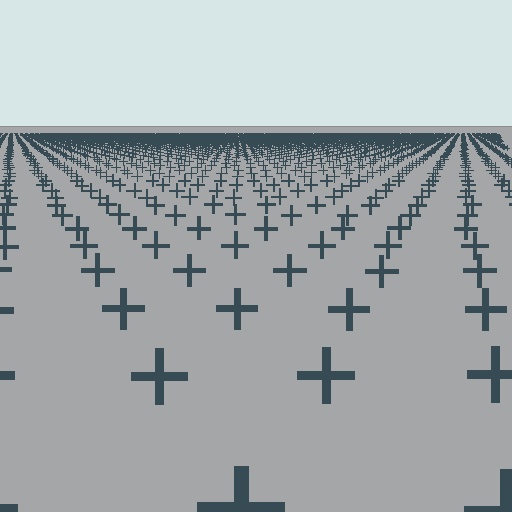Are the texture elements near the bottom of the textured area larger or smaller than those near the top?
Larger. Near the bottom, elements are closer to the viewer and appear at a bigger on-screen size.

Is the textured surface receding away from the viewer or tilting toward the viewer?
The surface is receding away from the viewer. Texture elements get smaller and denser toward the top.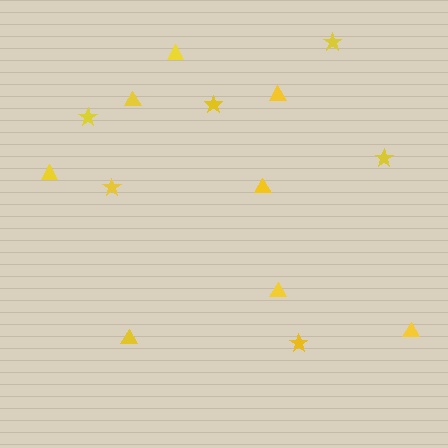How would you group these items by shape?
There are 2 groups: one group of triangles (8) and one group of stars (6).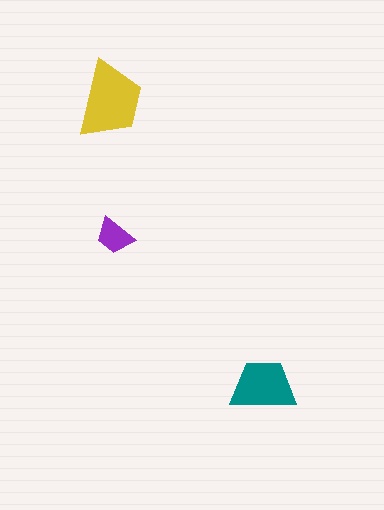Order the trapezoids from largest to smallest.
the yellow one, the teal one, the purple one.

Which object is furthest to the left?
The yellow trapezoid is leftmost.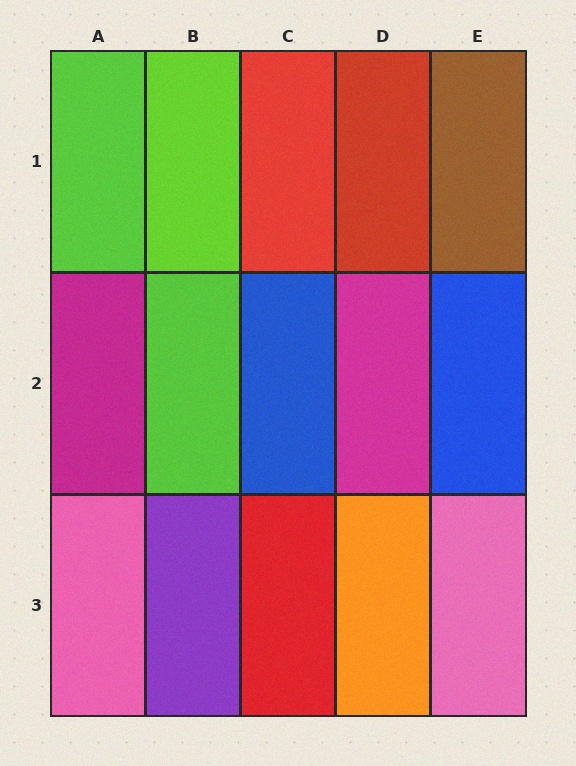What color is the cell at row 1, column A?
Lime.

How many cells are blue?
2 cells are blue.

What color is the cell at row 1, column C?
Red.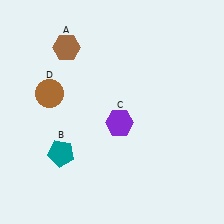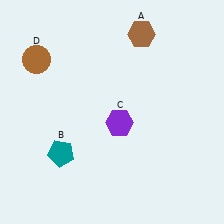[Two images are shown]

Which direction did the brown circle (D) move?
The brown circle (D) moved up.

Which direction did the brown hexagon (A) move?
The brown hexagon (A) moved right.